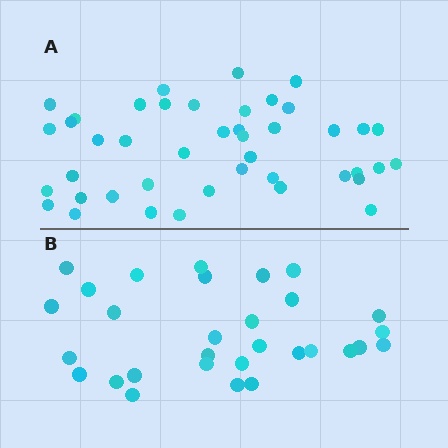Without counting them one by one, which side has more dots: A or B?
Region A (the top region) has more dots.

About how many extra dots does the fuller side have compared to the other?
Region A has approximately 15 more dots than region B.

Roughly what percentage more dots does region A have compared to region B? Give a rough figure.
About 45% more.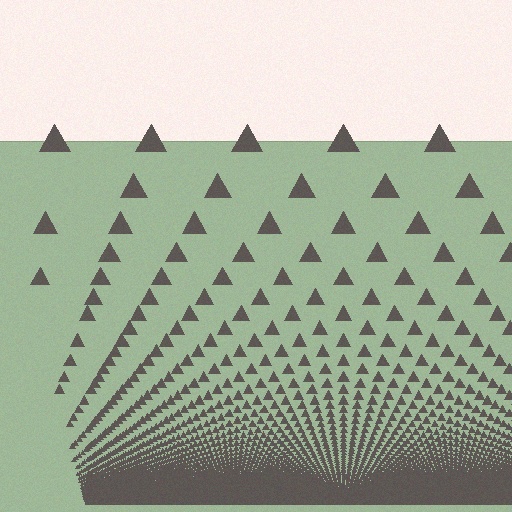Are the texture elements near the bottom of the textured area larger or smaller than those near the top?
Smaller. The gradient is inverted — elements near the bottom are smaller and denser.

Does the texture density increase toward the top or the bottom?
Density increases toward the bottom.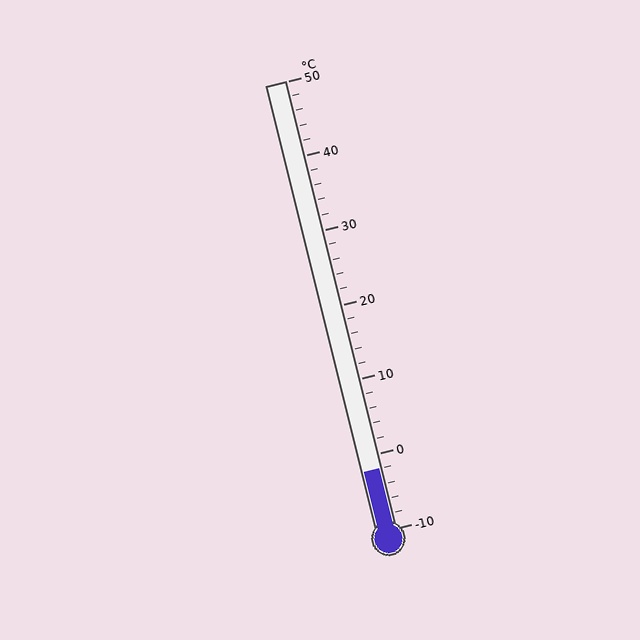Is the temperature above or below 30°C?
The temperature is below 30°C.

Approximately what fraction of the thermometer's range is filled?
The thermometer is filled to approximately 15% of its range.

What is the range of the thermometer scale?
The thermometer scale ranges from -10°C to 50°C.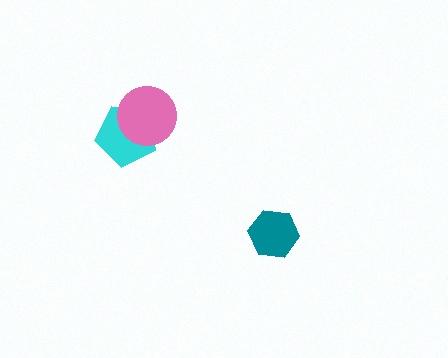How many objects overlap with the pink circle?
1 object overlaps with the pink circle.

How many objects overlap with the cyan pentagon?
1 object overlaps with the cyan pentagon.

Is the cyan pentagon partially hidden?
Yes, it is partially covered by another shape.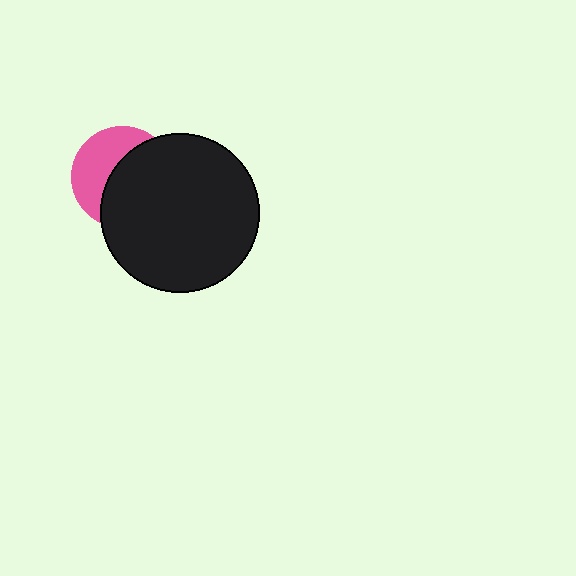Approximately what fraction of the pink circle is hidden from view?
Roughly 58% of the pink circle is hidden behind the black circle.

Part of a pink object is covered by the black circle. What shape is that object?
It is a circle.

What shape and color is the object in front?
The object in front is a black circle.